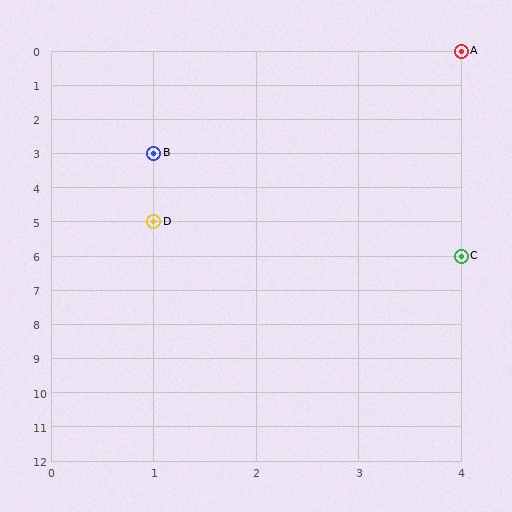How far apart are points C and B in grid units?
Points C and B are 3 columns and 3 rows apart (about 4.2 grid units diagonally).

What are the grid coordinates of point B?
Point B is at grid coordinates (1, 3).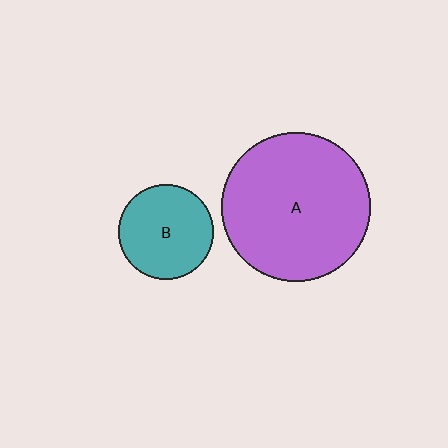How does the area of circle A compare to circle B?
Approximately 2.4 times.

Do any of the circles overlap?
No, none of the circles overlap.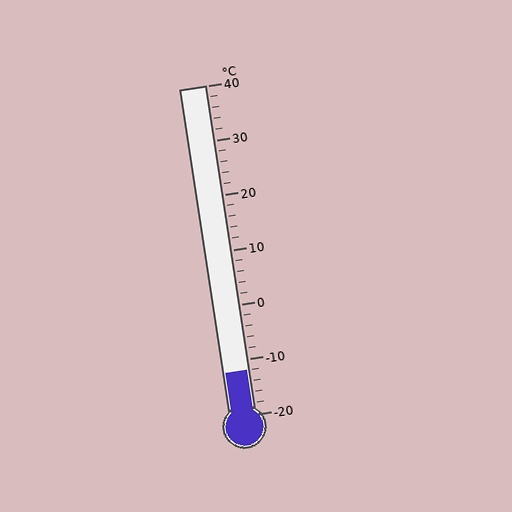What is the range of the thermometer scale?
The thermometer scale ranges from -20°C to 40°C.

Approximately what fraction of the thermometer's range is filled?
The thermometer is filled to approximately 15% of its range.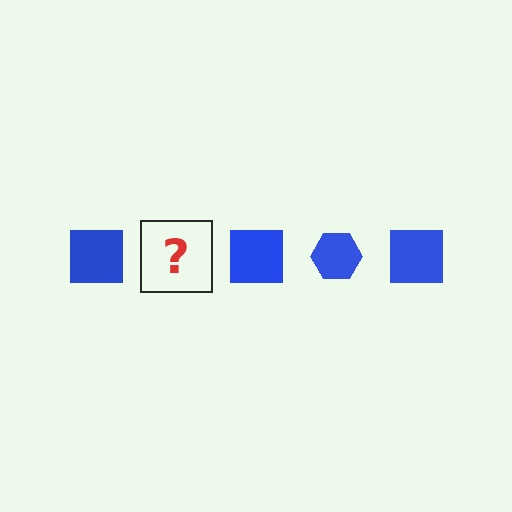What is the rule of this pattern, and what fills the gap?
The rule is that the pattern cycles through square, hexagon shapes in blue. The gap should be filled with a blue hexagon.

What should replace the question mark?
The question mark should be replaced with a blue hexagon.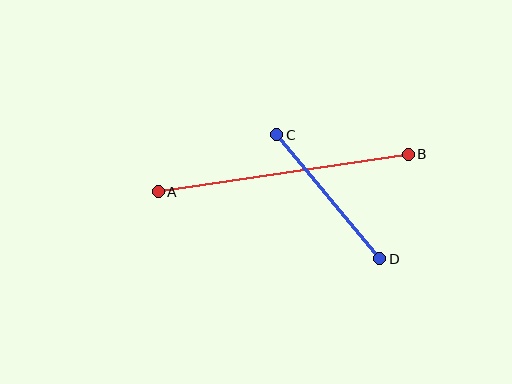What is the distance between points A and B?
The distance is approximately 253 pixels.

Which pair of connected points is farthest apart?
Points A and B are farthest apart.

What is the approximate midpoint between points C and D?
The midpoint is at approximately (328, 197) pixels.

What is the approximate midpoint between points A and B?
The midpoint is at approximately (283, 173) pixels.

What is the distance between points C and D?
The distance is approximately 161 pixels.